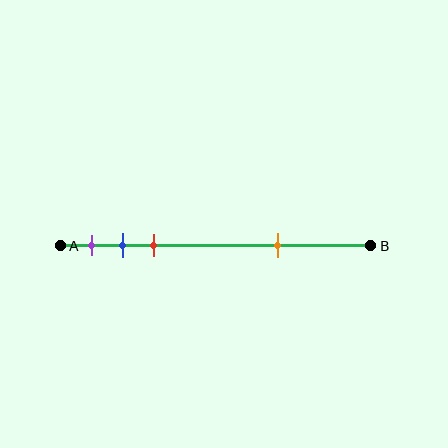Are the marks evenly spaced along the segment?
No, the marks are not evenly spaced.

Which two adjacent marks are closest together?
The blue and red marks are the closest adjacent pair.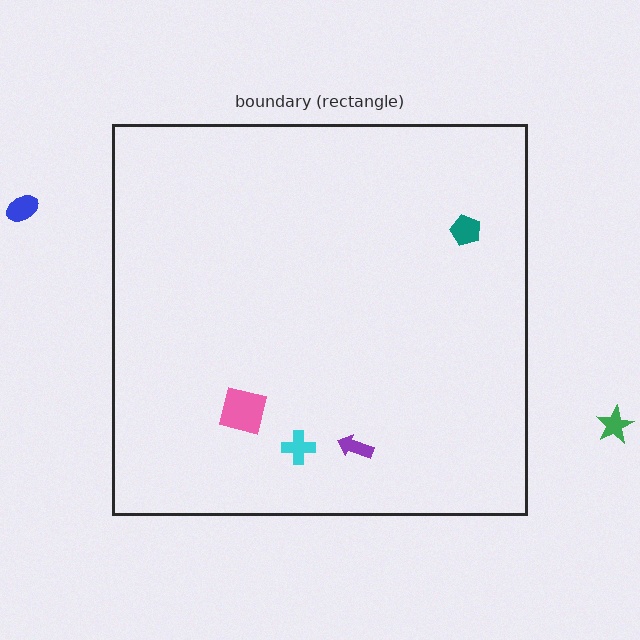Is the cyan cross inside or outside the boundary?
Inside.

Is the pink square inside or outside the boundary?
Inside.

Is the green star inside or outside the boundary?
Outside.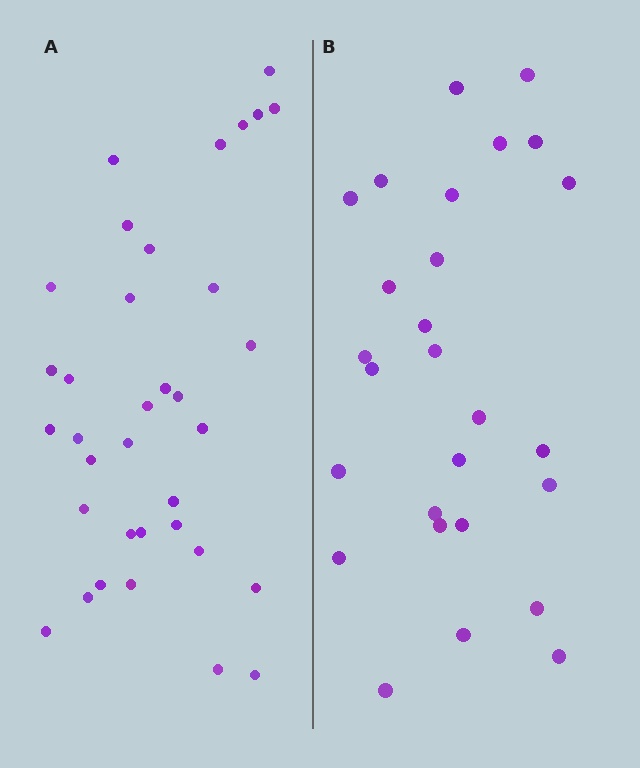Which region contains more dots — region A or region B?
Region A (the left region) has more dots.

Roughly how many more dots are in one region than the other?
Region A has roughly 8 or so more dots than region B.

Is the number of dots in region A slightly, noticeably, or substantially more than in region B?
Region A has noticeably more, but not dramatically so. The ratio is roughly 1.3 to 1.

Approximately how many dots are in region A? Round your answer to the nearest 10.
About 40 dots. (The exact count is 35, which rounds to 40.)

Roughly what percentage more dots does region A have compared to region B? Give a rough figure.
About 30% more.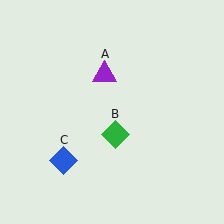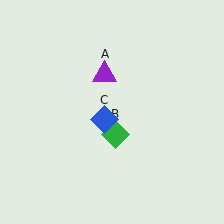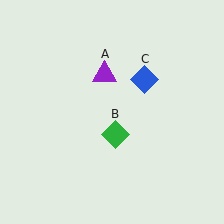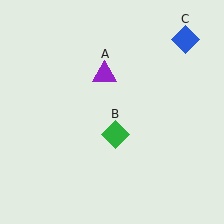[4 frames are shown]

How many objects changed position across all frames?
1 object changed position: blue diamond (object C).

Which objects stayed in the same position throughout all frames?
Purple triangle (object A) and green diamond (object B) remained stationary.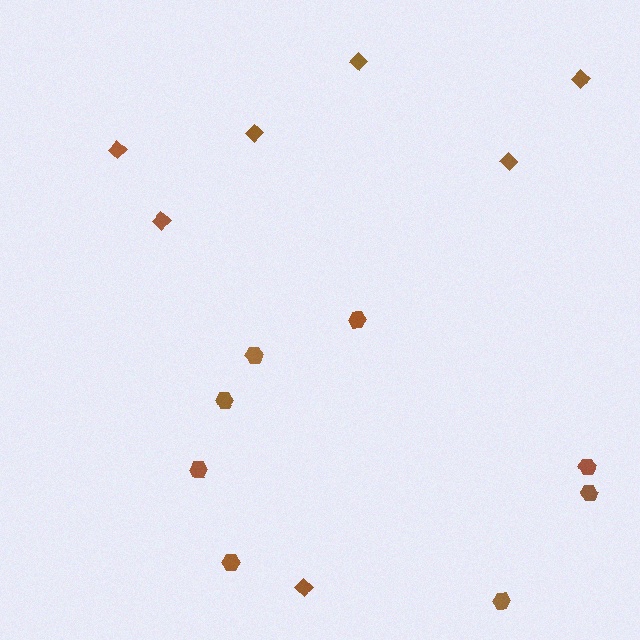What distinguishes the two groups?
There are 2 groups: one group of hexagons (8) and one group of diamonds (7).